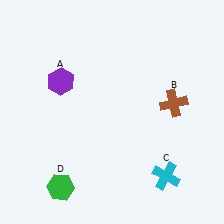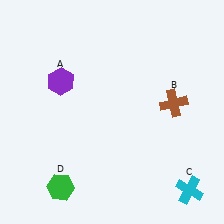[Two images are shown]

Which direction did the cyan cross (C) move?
The cyan cross (C) moved right.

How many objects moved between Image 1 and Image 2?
1 object moved between the two images.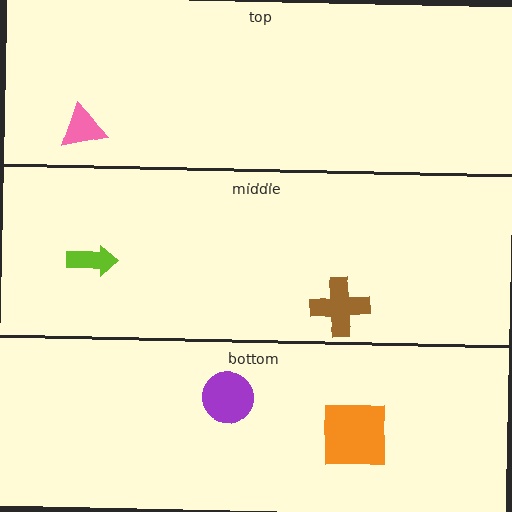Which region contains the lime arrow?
The middle region.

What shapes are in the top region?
The pink triangle.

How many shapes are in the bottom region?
2.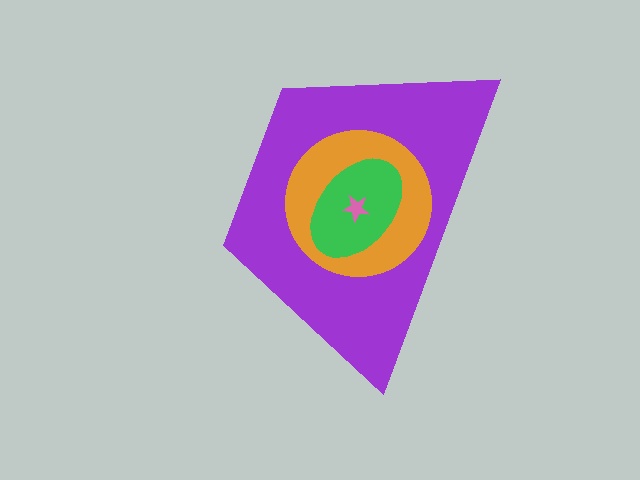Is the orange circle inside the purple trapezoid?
Yes.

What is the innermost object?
The pink star.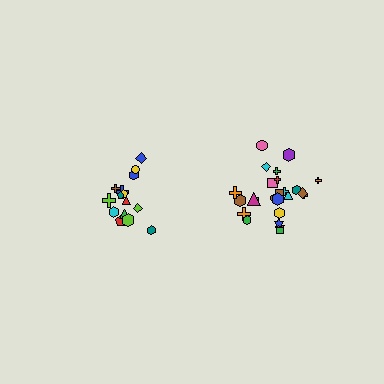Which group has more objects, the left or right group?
The right group.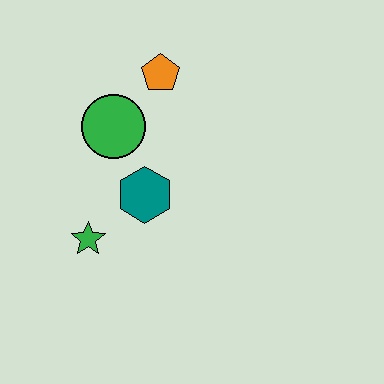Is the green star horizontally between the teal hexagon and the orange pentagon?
No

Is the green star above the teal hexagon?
No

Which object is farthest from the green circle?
The green star is farthest from the green circle.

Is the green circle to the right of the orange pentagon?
No